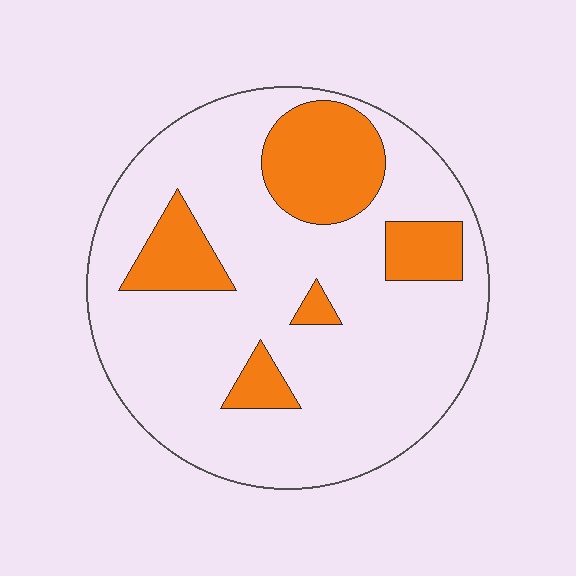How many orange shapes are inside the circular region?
5.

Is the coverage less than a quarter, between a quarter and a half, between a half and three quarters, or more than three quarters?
Less than a quarter.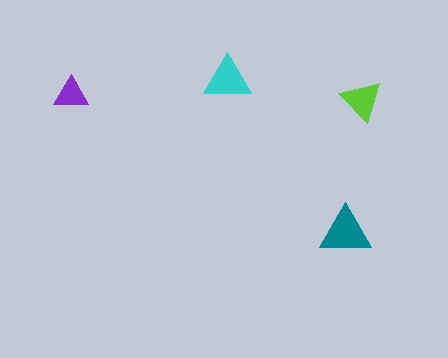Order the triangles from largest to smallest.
the teal one, the cyan one, the lime one, the purple one.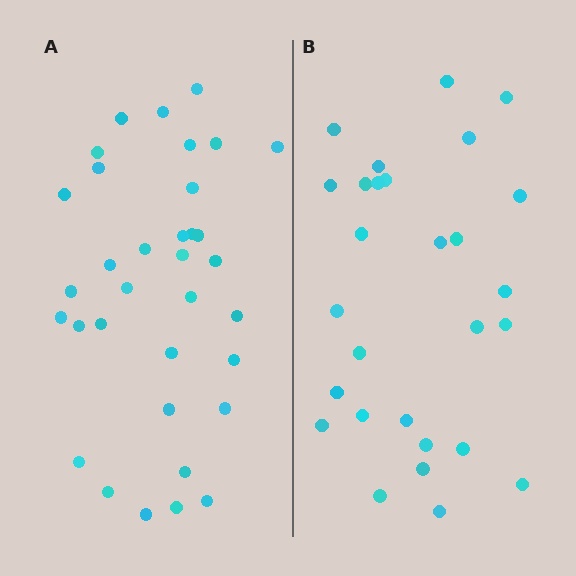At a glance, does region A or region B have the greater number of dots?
Region A (the left region) has more dots.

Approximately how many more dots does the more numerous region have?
Region A has about 6 more dots than region B.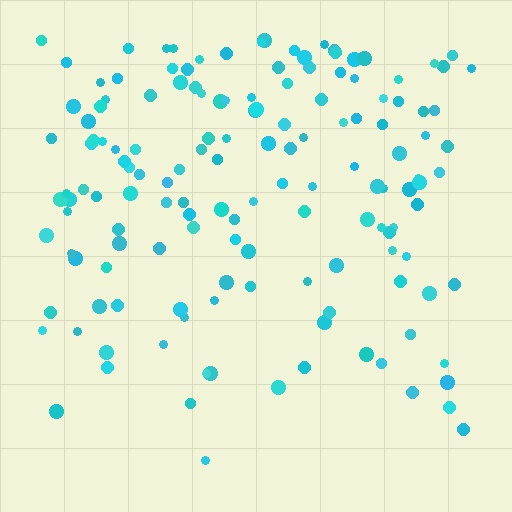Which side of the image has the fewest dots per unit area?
The bottom.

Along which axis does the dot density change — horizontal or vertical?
Vertical.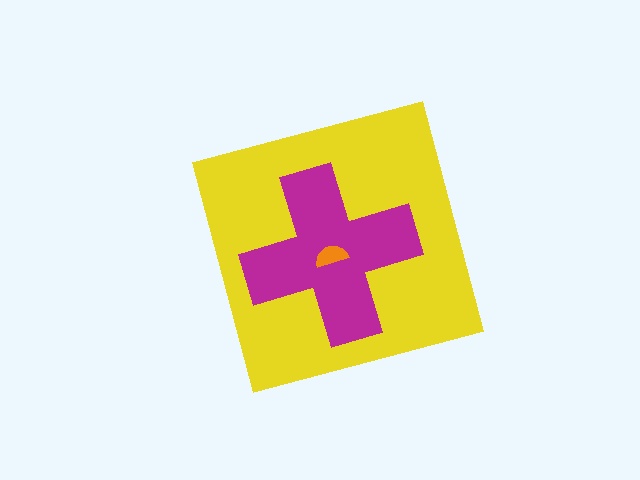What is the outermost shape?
The yellow square.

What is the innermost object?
The orange semicircle.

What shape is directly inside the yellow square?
The magenta cross.